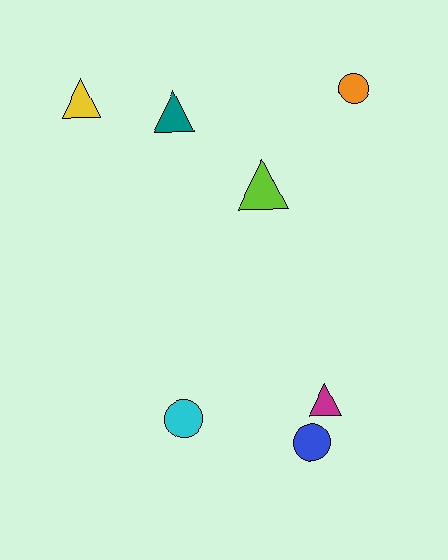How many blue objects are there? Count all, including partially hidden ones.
There is 1 blue object.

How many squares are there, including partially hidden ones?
There are no squares.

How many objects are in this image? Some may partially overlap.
There are 7 objects.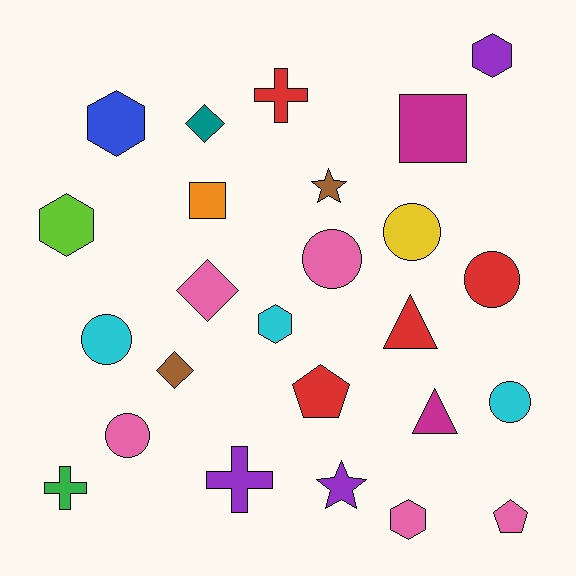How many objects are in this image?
There are 25 objects.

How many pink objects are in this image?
There are 5 pink objects.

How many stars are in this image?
There are 2 stars.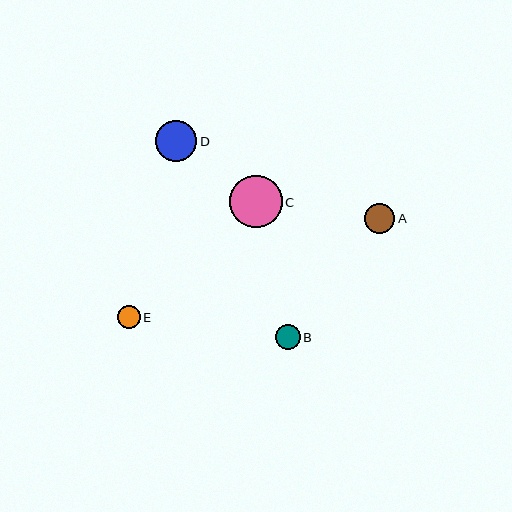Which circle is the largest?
Circle C is the largest with a size of approximately 53 pixels.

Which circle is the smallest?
Circle E is the smallest with a size of approximately 22 pixels.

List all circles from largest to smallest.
From largest to smallest: C, D, A, B, E.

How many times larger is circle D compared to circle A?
Circle D is approximately 1.4 times the size of circle A.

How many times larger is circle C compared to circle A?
Circle C is approximately 1.8 times the size of circle A.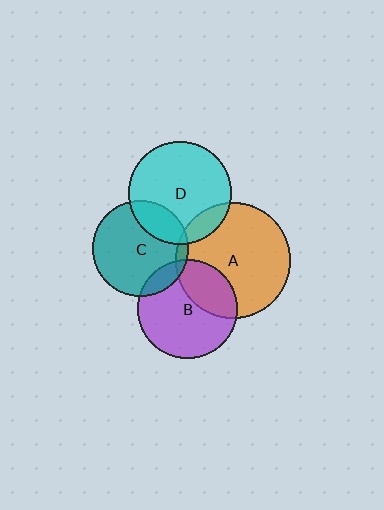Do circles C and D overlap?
Yes.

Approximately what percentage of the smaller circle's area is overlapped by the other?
Approximately 20%.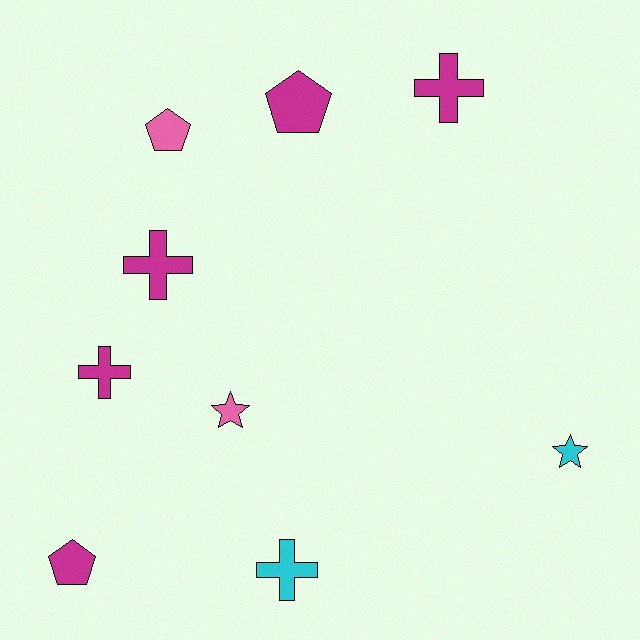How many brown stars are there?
There are no brown stars.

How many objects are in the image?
There are 9 objects.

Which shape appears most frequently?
Cross, with 4 objects.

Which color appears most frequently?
Magenta, with 5 objects.